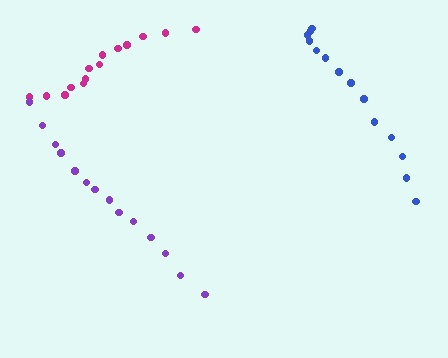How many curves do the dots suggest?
There are 3 distinct paths.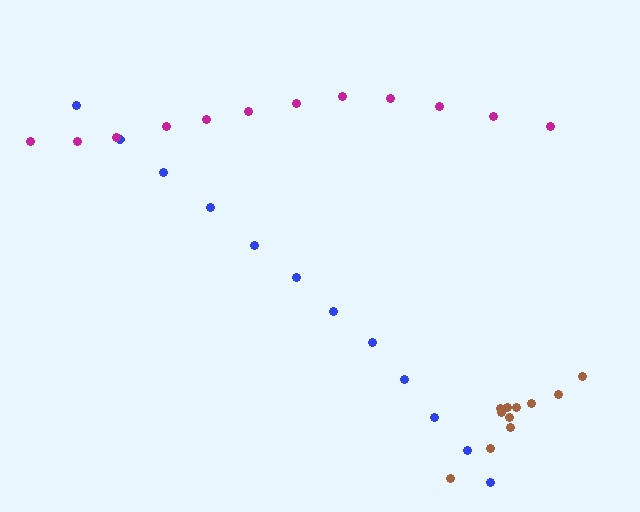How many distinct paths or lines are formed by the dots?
There are 3 distinct paths.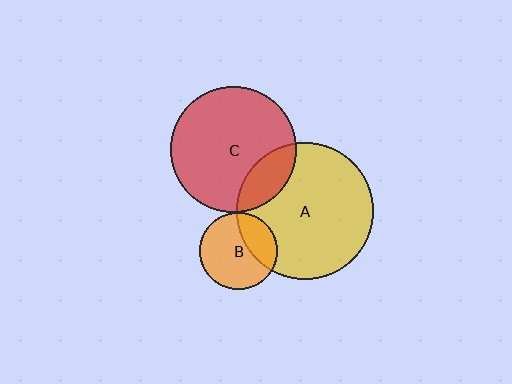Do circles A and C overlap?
Yes.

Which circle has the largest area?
Circle A (yellow).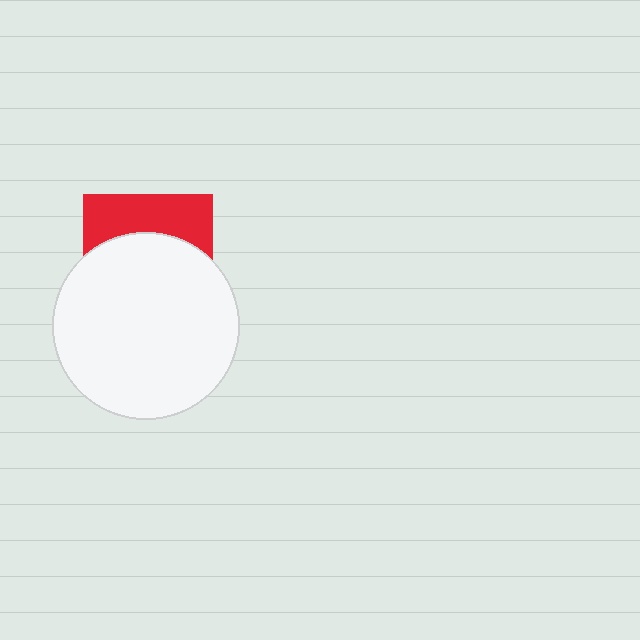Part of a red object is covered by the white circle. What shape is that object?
It is a square.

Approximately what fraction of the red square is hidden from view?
Roughly 64% of the red square is hidden behind the white circle.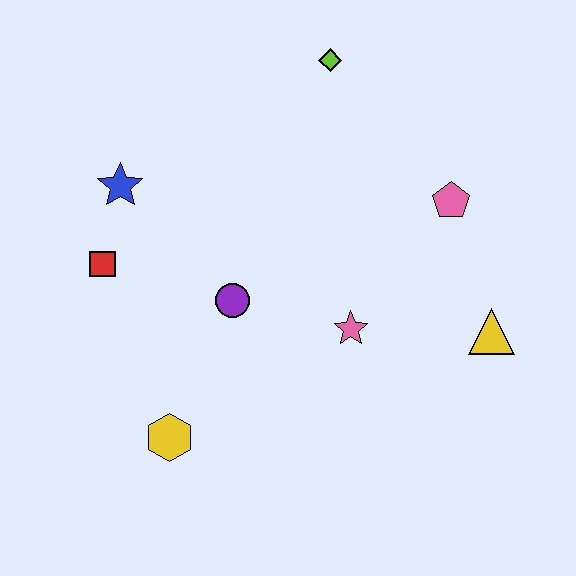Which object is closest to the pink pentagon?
The yellow triangle is closest to the pink pentagon.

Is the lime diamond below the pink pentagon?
No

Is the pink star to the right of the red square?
Yes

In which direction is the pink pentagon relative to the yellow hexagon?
The pink pentagon is to the right of the yellow hexagon.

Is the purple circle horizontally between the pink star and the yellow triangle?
No